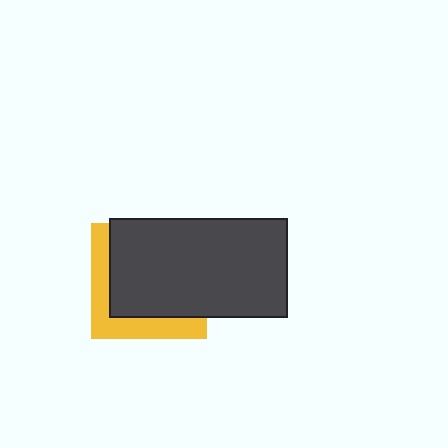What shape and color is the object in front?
The object in front is a dark gray rectangle.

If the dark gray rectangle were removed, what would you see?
You would see the complete yellow square.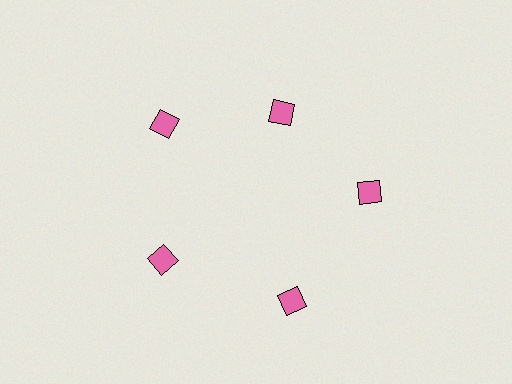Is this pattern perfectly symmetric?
No. The 5 pink squares are arranged in a ring, but one element near the 1 o'clock position is pulled inward toward the center, breaking the 5-fold rotational symmetry.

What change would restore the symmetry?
The symmetry would be restored by moving it outward, back onto the ring so that all 5 squares sit at equal angles and equal distance from the center.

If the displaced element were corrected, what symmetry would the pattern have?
It would have 5-fold rotational symmetry — the pattern would map onto itself every 72 degrees.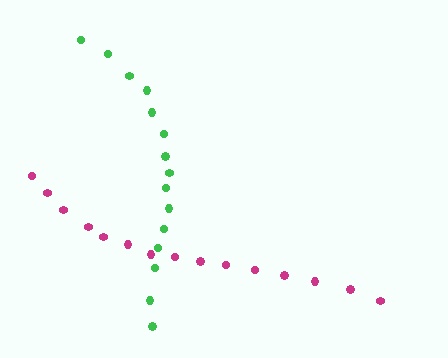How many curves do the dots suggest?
There are 2 distinct paths.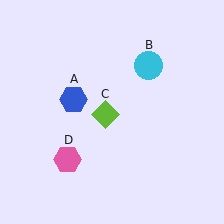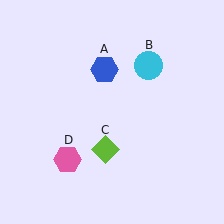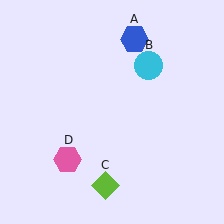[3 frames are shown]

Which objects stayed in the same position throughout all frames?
Cyan circle (object B) and pink hexagon (object D) remained stationary.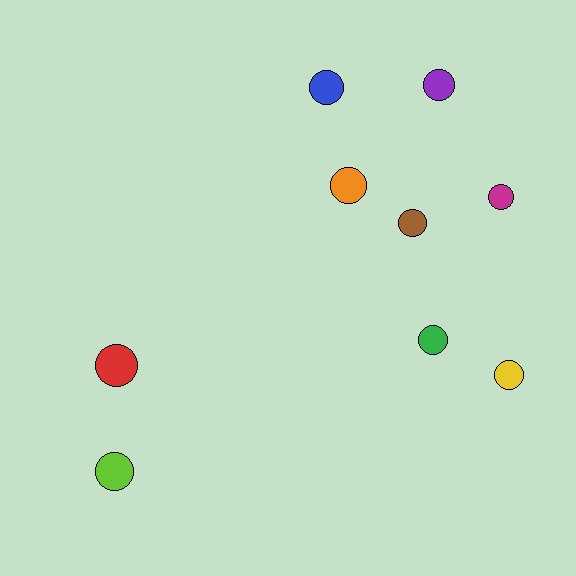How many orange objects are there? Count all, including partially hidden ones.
There is 1 orange object.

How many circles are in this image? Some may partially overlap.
There are 9 circles.